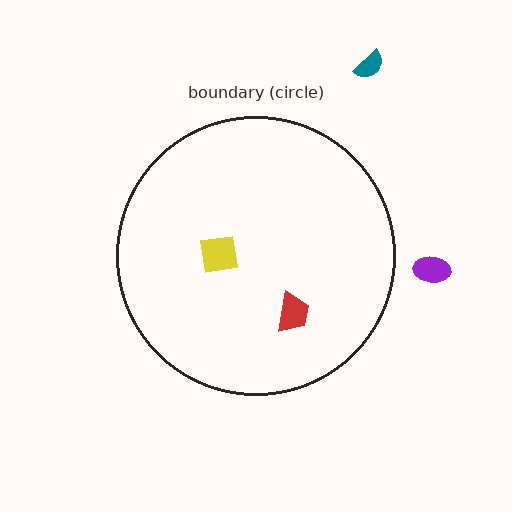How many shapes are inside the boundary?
2 inside, 2 outside.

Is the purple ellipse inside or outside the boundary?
Outside.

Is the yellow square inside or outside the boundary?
Inside.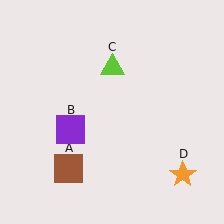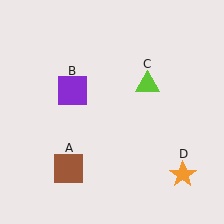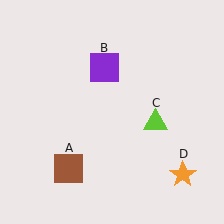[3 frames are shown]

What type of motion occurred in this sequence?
The purple square (object B), lime triangle (object C) rotated clockwise around the center of the scene.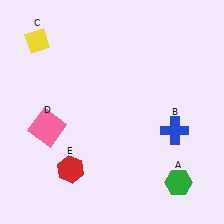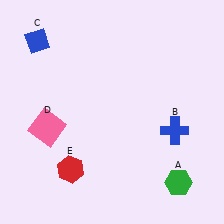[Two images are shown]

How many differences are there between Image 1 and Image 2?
There is 1 difference between the two images.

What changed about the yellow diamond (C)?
In Image 1, C is yellow. In Image 2, it changed to blue.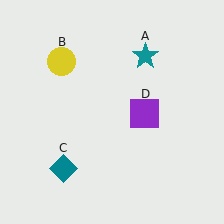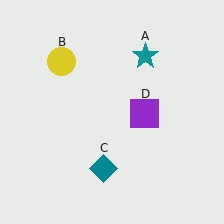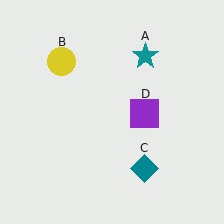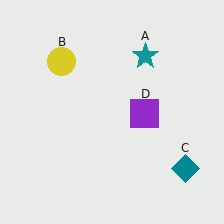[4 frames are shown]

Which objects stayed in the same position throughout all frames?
Teal star (object A) and yellow circle (object B) and purple square (object D) remained stationary.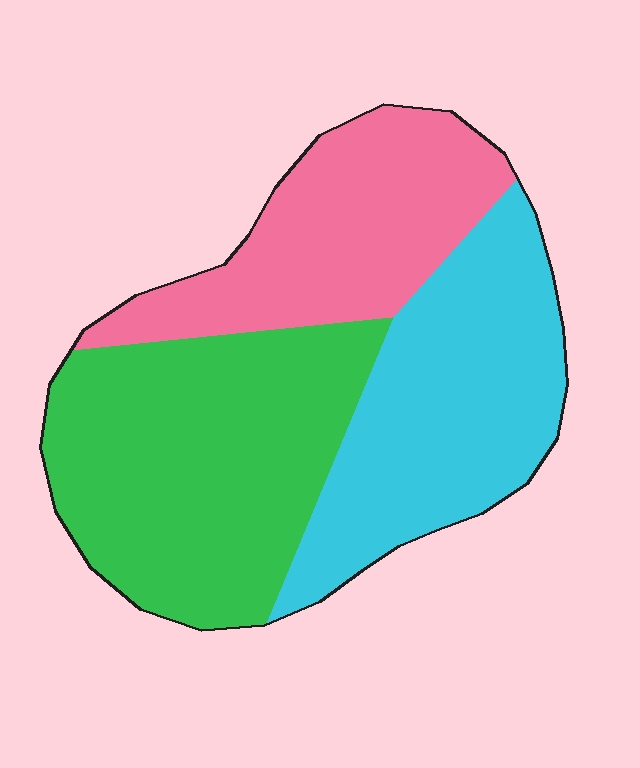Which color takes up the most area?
Green, at roughly 40%.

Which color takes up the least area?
Pink, at roughly 25%.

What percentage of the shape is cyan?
Cyan covers 32% of the shape.